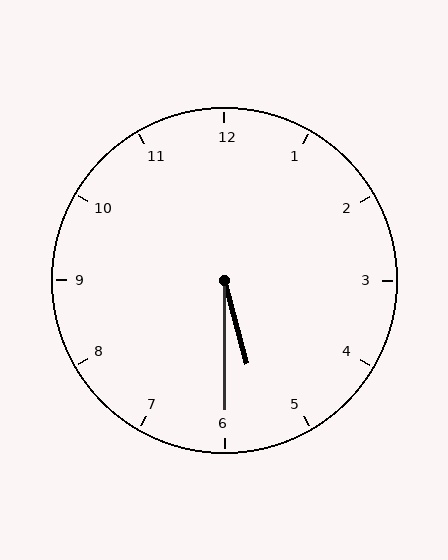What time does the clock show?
5:30.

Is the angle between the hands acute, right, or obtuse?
It is acute.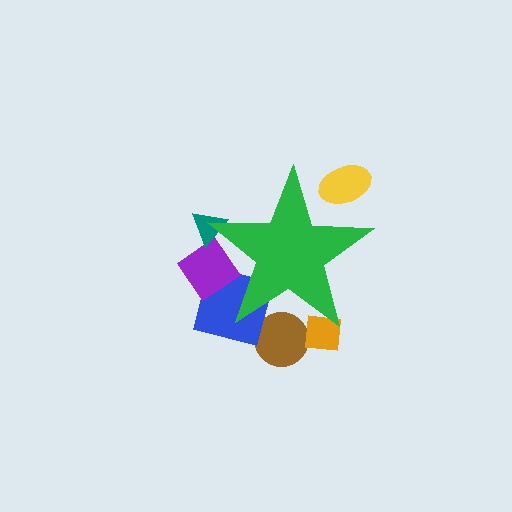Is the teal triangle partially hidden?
Yes, the teal triangle is partially hidden behind the green star.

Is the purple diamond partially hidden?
Yes, the purple diamond is partially hidden behind the green star.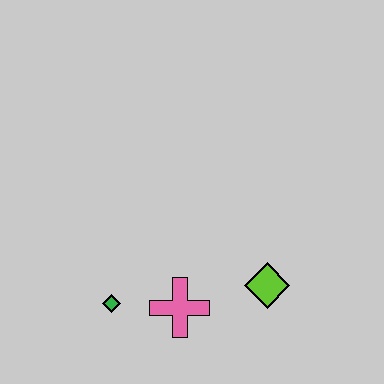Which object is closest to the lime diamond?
The pink cross is closest to the lime diamond.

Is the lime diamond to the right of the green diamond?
Yes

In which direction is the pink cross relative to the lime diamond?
The pink cross is to the left of the lime diamond.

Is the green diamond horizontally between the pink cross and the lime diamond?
No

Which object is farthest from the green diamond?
The lime diamond is farthest from the green diamond.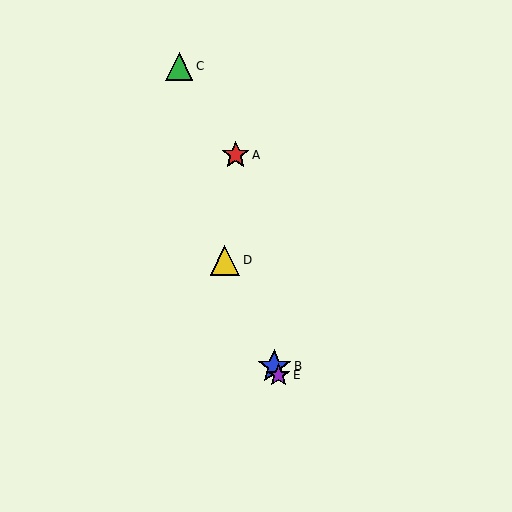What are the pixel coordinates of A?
Object A is at (236, 155).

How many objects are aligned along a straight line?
3 objects (B, D, E) are aligned along a straight line.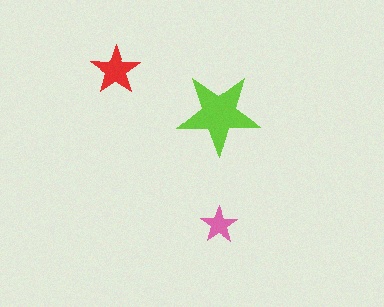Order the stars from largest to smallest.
the lime one, the red one, the pink one.